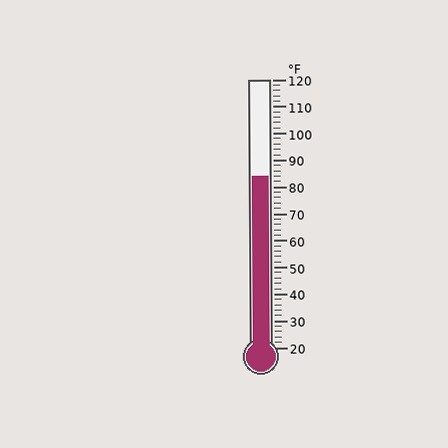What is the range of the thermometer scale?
The thermometer scale ranges from 20°F to 120°F.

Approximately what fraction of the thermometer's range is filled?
The thermometer is filled to approximately 65% of its range.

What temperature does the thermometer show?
The thermometer shows approximately 84°F.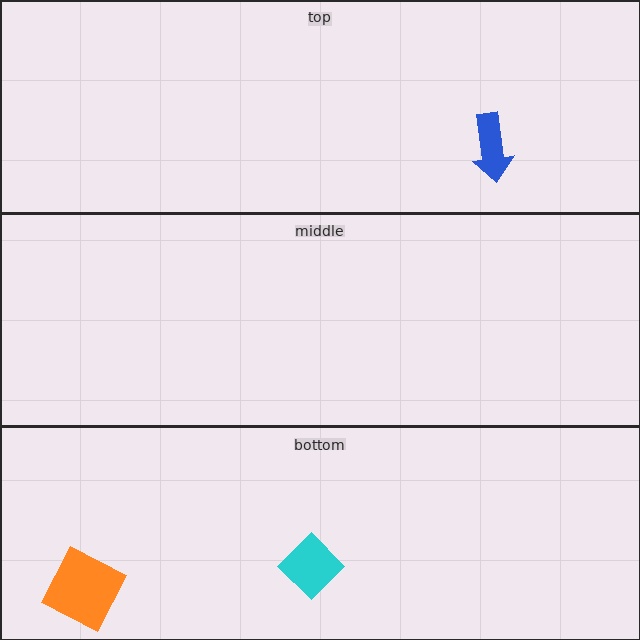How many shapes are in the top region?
1.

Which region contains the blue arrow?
The top region.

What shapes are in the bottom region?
The cyan diamond, the orange square.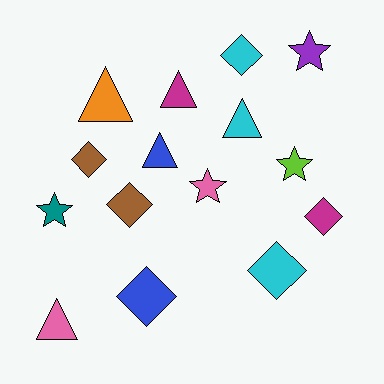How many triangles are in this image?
There are 5 triangles.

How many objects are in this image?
There are 15 objects.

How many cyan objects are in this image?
There are 3 cyan objects.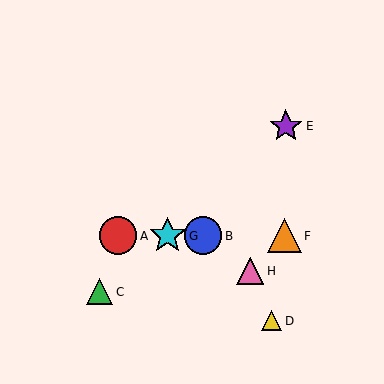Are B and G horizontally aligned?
Yes, both are at y≈236.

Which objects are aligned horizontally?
Objects A, B, F, G are aligned horizontally.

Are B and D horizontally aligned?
No, B is at y≈236 and D is at y≈321.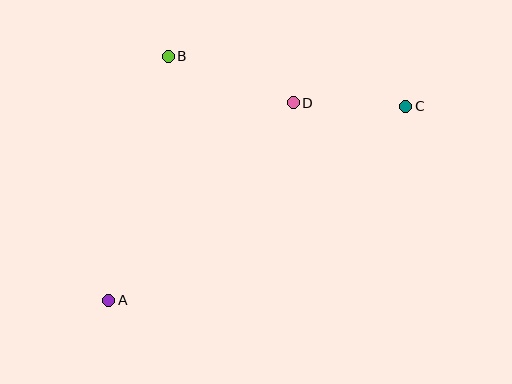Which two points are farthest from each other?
Points A and C are farthest from each other.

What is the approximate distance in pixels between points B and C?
The distance between B and C is approximately 243 pixels.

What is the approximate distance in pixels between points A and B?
The distance between A and B is approximately 251 pixels.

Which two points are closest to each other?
Points C and D are closest to each other.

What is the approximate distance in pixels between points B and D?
The distance between B and D is approximately 134 pixels.